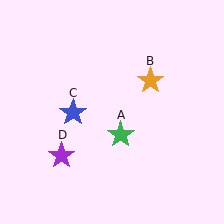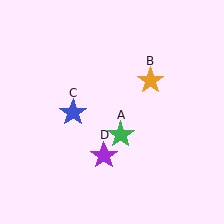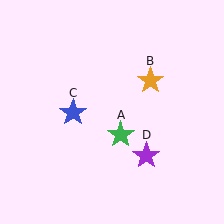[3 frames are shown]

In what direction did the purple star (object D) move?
The purple star (object D) moved right.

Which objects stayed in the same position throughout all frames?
Green star (object A) and orange star (object B) and blue star (object C) remained stationary.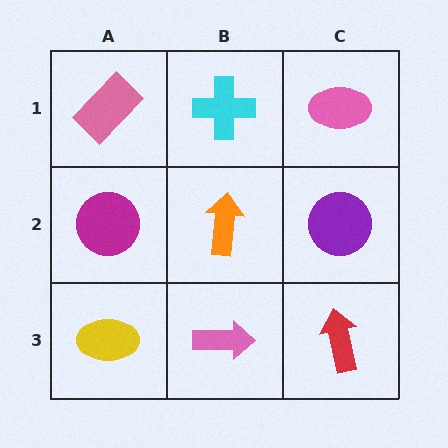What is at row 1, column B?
A cyan cross.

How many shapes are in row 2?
3 shapes.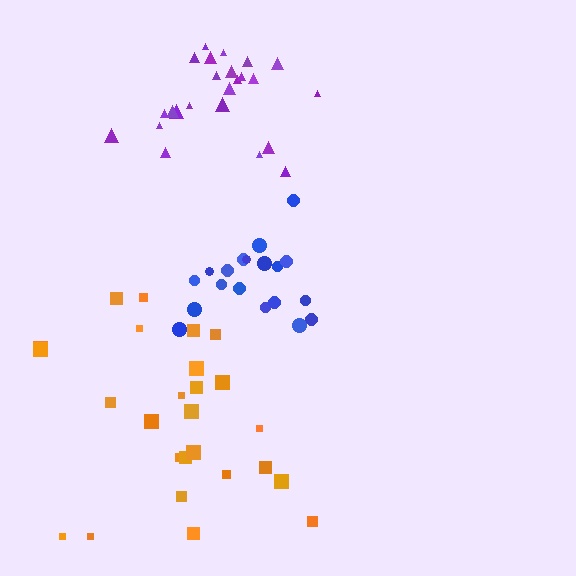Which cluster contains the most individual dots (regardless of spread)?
Orange (26).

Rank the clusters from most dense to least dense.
purple, blue, orange.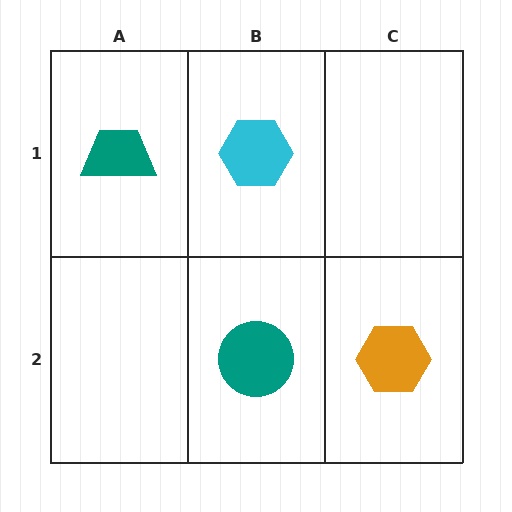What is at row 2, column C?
An orange hexagon.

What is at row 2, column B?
A teal circle.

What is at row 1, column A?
A teal trapezoid.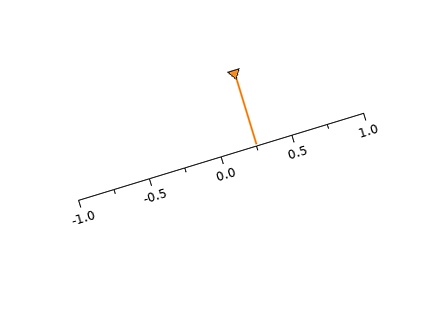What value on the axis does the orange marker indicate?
The marker indicates approximately 0.25.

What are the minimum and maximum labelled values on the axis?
The axis runs from -1.0 to 1.0.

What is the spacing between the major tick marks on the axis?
The major ticks are spaced 0.5 apart.